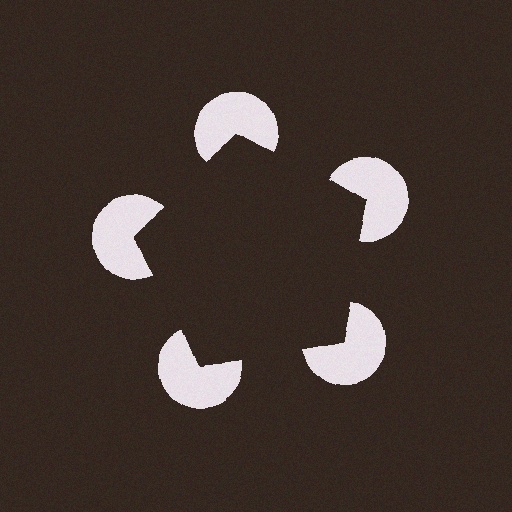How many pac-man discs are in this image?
There are 5 — one at each vertex of the illusory pentagon.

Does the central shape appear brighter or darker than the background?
It typically appears slightly darker than the background, even though no actual brightness change is drawn.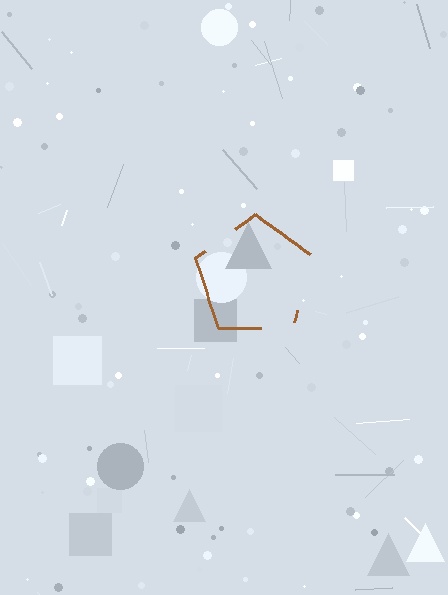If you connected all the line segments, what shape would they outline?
They would outline a pentagon.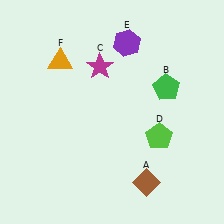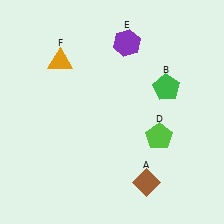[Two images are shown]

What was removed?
The magenta star (C) was removed in Image 2.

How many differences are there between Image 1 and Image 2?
There is 1 difference between the two images.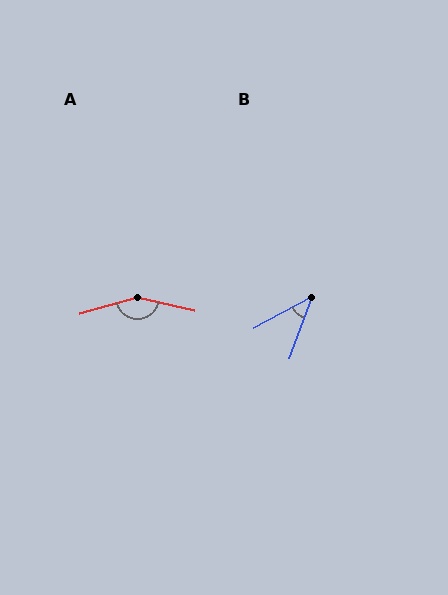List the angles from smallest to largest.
B (41°), A (152°).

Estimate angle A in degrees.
Approximately 152 degrees.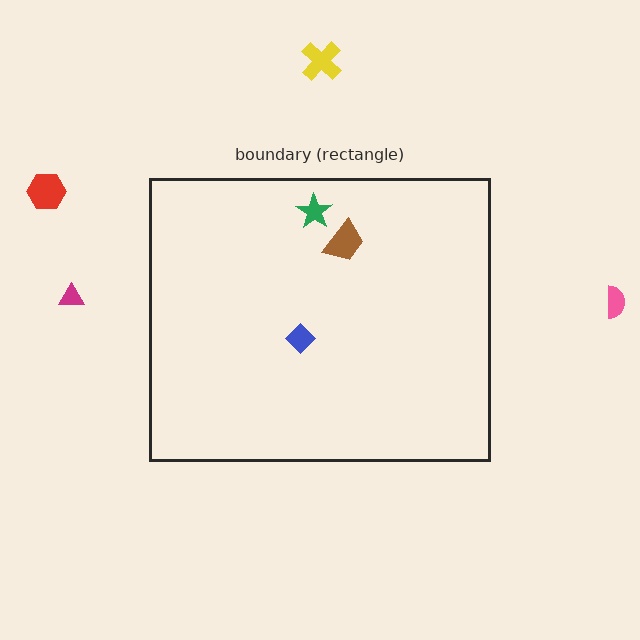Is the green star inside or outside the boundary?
Inside.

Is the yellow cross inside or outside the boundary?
Outside.